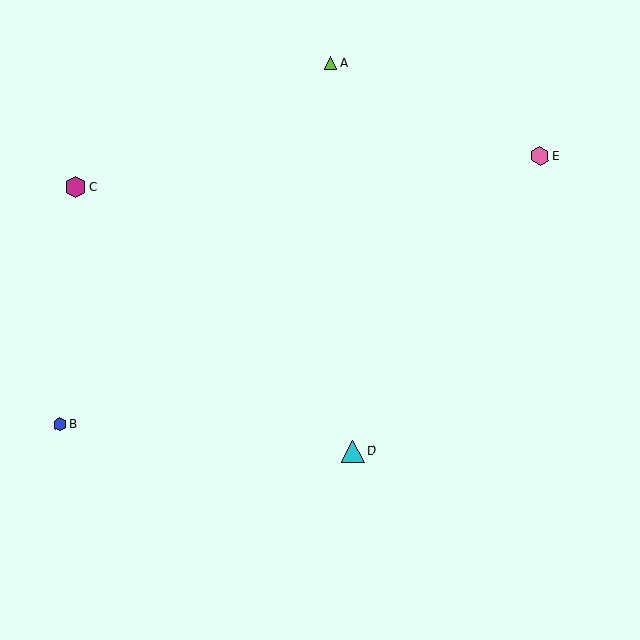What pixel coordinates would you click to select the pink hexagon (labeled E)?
Click at (540, 156) to select the pink hexagon E.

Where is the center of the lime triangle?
The center of the lime triangle is at (330, 63).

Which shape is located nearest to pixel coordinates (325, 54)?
The lime triangle (labeled A) at (330, 63) is nearest to that location.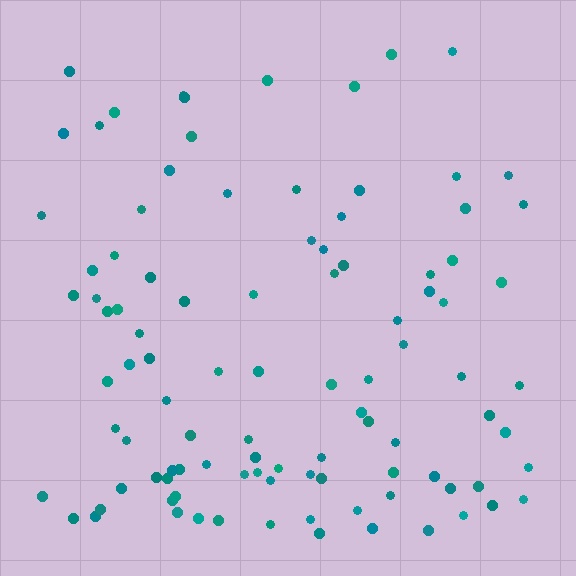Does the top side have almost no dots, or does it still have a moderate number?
Still a moderate number, just noticeably fewer than the bottom.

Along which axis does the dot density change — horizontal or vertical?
Vertical.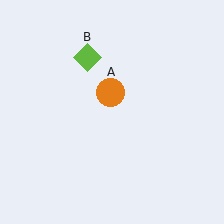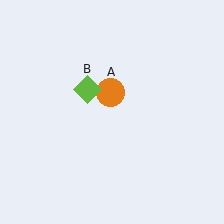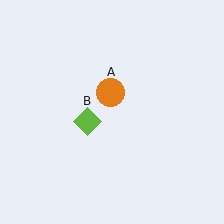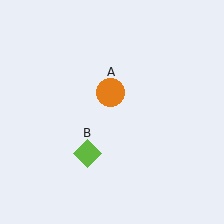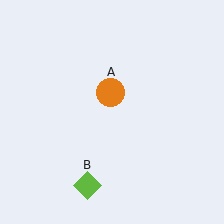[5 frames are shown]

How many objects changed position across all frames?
1 object changed position: lime diamond (object B).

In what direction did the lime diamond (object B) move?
The lime diamond (object B) moved down.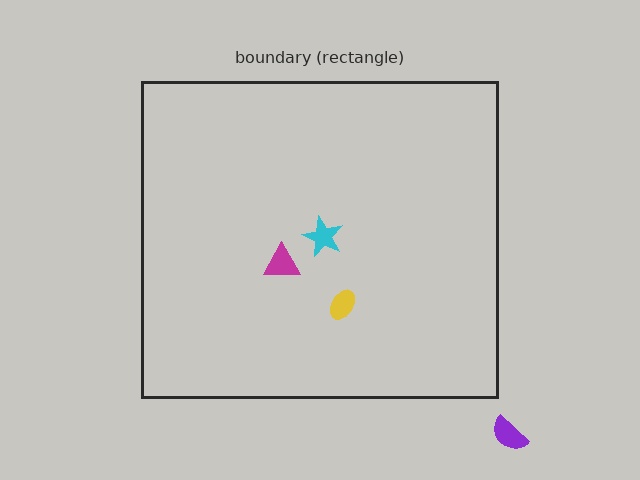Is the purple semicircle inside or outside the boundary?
Outside.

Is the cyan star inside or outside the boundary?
Inside.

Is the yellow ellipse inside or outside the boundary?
Inside.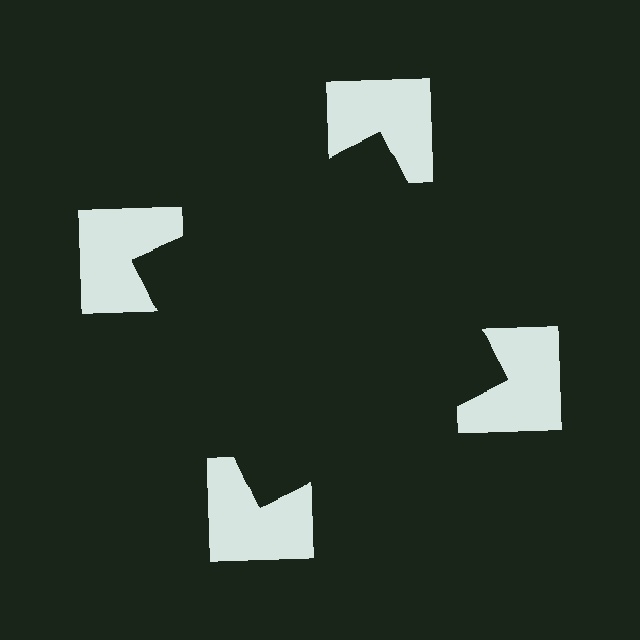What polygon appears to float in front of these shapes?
An illusory square — its edges are inferred from the aligned wedge cuts in the notched squares, not physically drawn.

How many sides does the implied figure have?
4 sides.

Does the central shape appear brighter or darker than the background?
It typically appears slightly darker than the background, even though no actual brightness change is drawn.